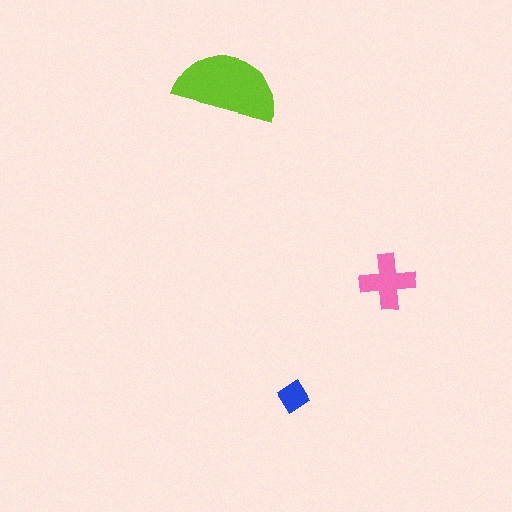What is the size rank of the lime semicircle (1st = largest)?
1st.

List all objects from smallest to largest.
The blue diamond, the pink cross, the lime semicircle.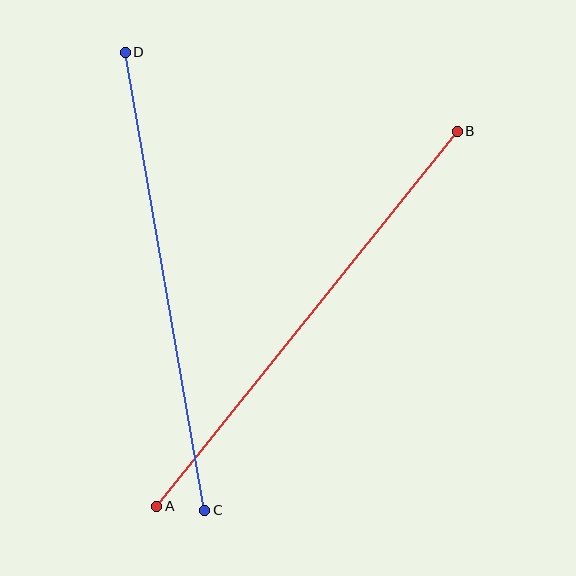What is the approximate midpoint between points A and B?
The midpoint is at approximately (307, 319) pixels.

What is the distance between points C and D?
The distance is approximately 465 pixels.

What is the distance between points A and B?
The distance is approximately 481 pixels.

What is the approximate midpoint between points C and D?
The midpoint is at approximately (165, 281) pixels.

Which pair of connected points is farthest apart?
Points A and B are farthest apart.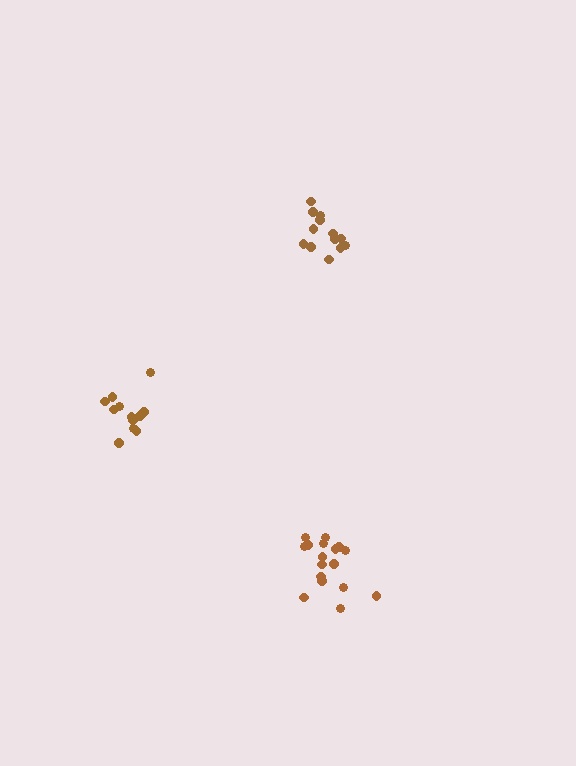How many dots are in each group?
Group 1: 12 dots, Group 2: 17 dots, Group 3: 13 dots (42 total).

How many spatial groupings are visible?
There are 3 spatial groupings.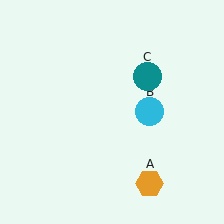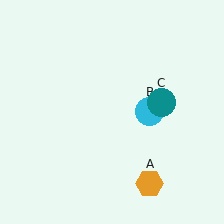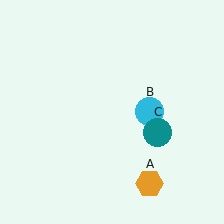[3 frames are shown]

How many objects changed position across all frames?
1 object changed position: teal circle (object C).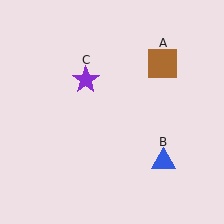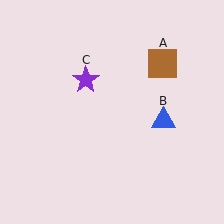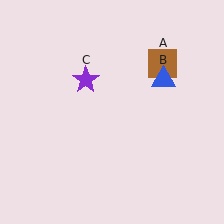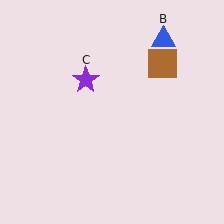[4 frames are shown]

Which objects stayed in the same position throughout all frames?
Brown square (object A) and purple star (object C) remained stationary.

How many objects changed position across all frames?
1 object changed position: blue triangle (object B).